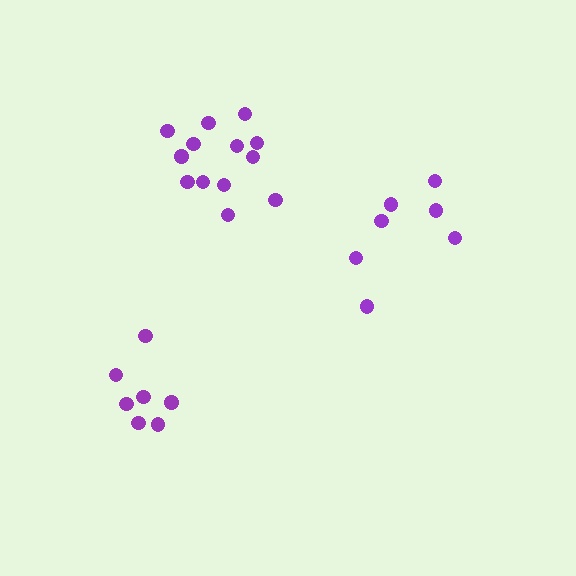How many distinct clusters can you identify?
There are 3 distinct clusters.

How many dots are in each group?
Group 1: 7 dots, Group 2: 13 dots, Group 3: 7 dots (27 total).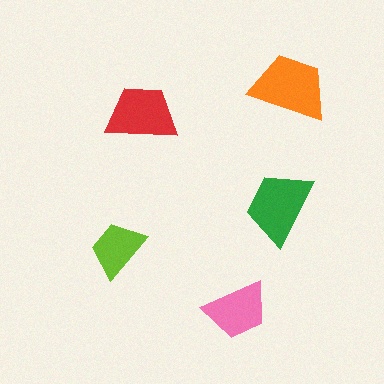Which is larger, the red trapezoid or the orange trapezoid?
The orange one.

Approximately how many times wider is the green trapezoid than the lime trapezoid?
About 1.5 times wider.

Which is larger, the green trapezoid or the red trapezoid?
The green one.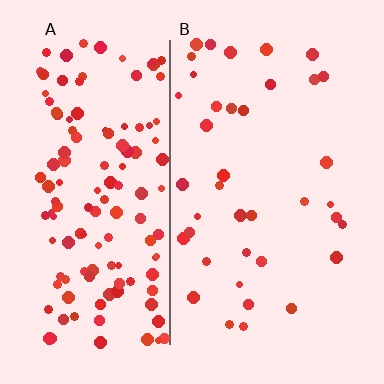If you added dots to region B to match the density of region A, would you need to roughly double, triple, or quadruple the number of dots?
Approximately triple.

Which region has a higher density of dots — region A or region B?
A (the left).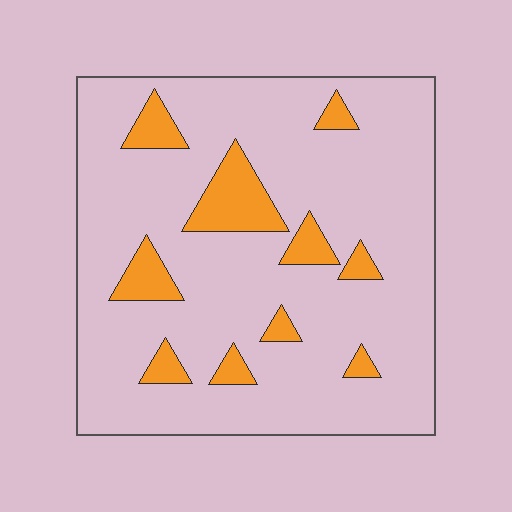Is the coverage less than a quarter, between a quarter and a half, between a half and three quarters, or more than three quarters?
Less than a quarter.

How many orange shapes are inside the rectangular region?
10.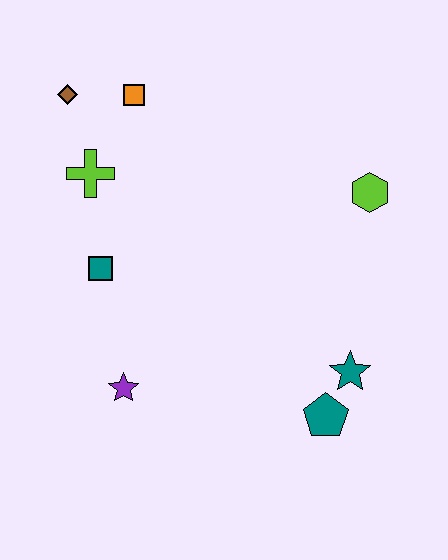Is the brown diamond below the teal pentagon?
No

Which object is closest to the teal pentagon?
The teal star is closest to the teal pentagon.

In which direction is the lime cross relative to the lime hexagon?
The lime cross is to the left of the lime hexagon.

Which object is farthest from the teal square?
The lime hexagon is farthest from the teal square.